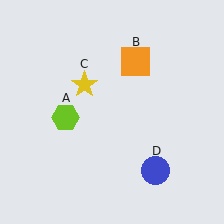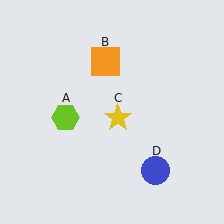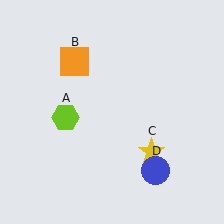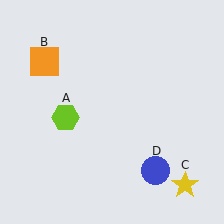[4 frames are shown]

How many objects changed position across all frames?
2 objects changed position: orange square (object B), yellow star (object C).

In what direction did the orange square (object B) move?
The orange square (object B) moved left.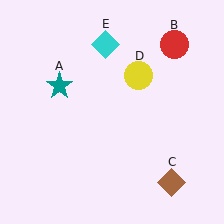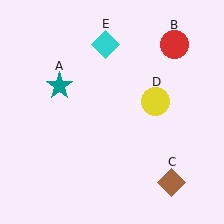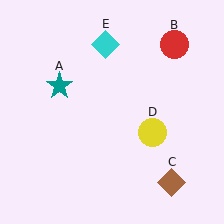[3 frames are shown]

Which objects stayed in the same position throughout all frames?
Teal star (object A) and red circle (object B) and brown diamond (object C) and cyan diamond (object E) remained stationary.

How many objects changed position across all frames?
1 object changed position: yellow circle (object D).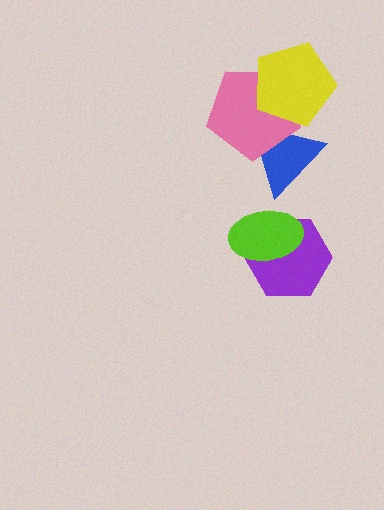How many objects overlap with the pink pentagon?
2 objects overlap with the pink pentagon.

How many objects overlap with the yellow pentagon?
2 objects overlap with the yellow pentagon.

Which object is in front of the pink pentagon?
The yellow pentagon is in front of the pink pentagon.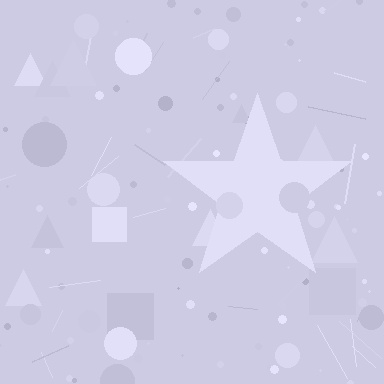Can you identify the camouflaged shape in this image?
The camouflaged shape is a star.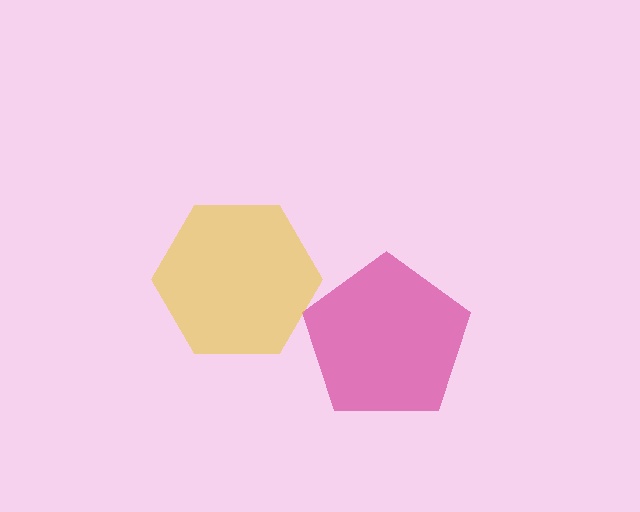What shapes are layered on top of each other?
The layered shapes are: a magenta pentagon, a yellow hexagon.